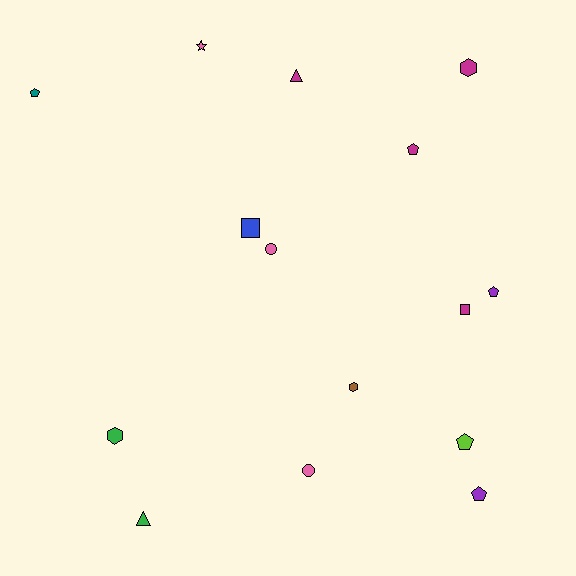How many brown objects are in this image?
There is 1 brown object.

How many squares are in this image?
There are 2 squares.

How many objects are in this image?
There are 15 objects.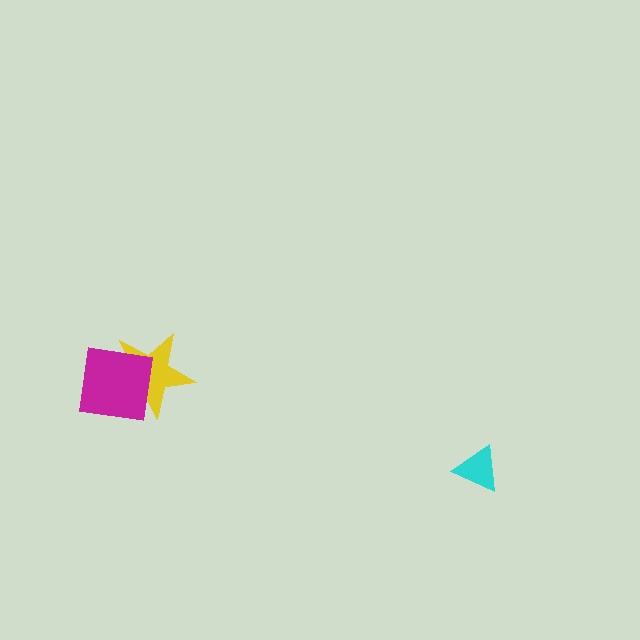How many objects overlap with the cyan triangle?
0 objects overlap with the cyan triangle.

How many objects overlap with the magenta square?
1 object overlaps with the magenta square.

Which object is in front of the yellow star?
The magenta square is in front of the yellow star.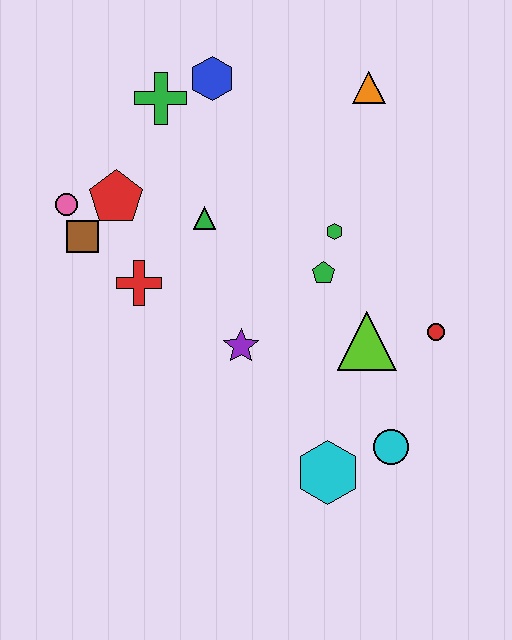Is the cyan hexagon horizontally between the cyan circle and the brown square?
Yes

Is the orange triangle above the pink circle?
Yes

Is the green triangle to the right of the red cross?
Yes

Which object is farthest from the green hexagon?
The pink circle is farthest from the green hexagon.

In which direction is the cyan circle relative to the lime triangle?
The cyan circle is below the lime triangle.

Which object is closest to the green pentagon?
The green hexagon is closest to the green pentagon.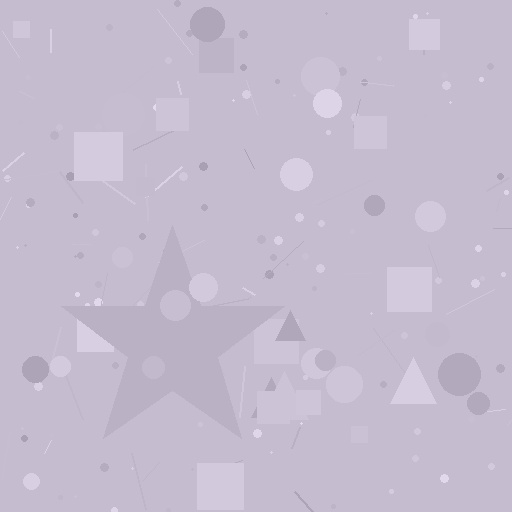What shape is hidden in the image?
A star is hidden in the image.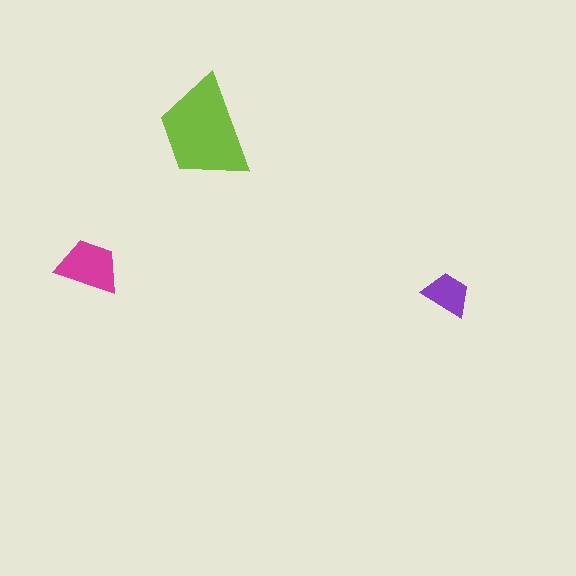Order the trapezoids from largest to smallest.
the lime one, the magenta one, the purple one.